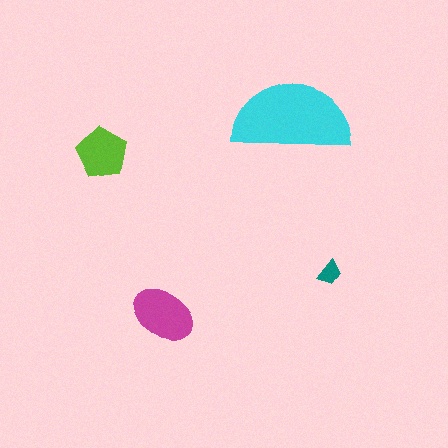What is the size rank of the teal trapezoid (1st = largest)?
4th.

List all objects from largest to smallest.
The cyan semicircle, the magenta ellipse, the lime pentagon, the teal trapezoid.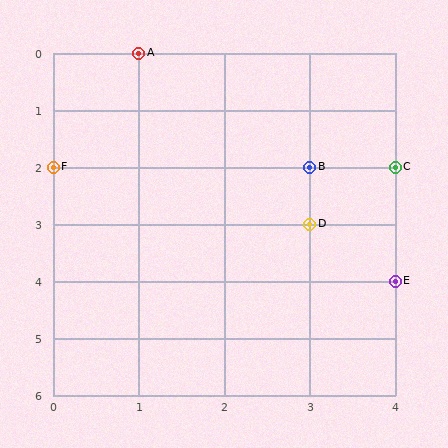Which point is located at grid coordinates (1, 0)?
Point A is at (1, 0).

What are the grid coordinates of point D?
Point D is at grid coordinates (3, 3).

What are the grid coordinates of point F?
Point F is at grid coordinates (0, 2).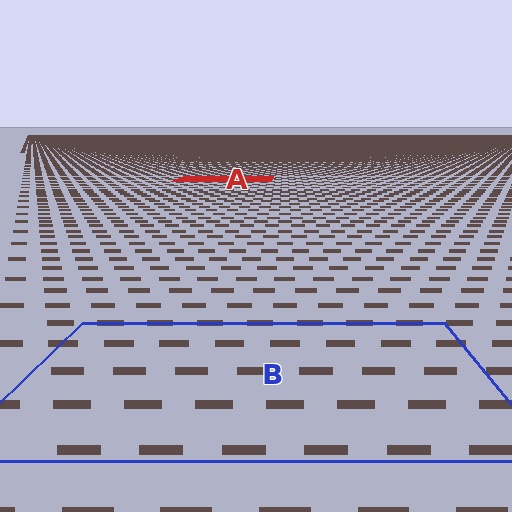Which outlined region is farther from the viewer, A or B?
Region A is farther from the viewer — the texture elements inside it appear smaller and more densely packed.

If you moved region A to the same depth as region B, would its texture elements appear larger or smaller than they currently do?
They would appear larger. At a closer depth, the same texture elements are projected at a bigger on-screen size.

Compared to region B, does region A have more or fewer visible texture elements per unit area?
Region A has more texture elements per unit area — they are packed more densely because it is farther away.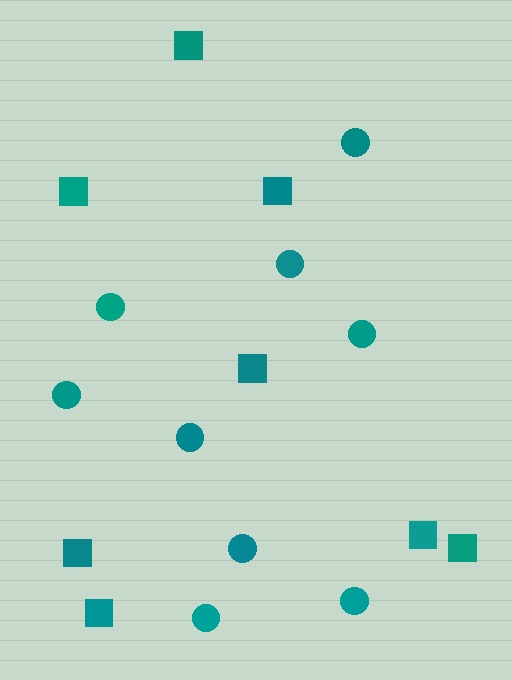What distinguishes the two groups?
There are 2 groups: one group of squares (8) and one group of circles (9).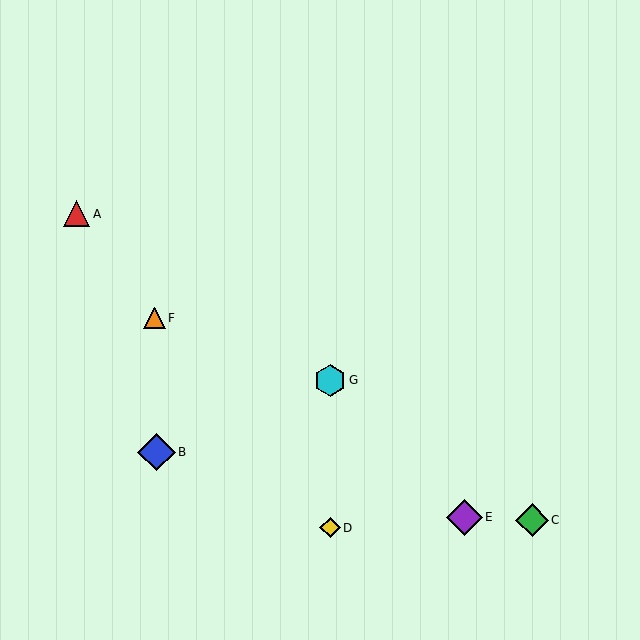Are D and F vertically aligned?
No, D is at x≈330 and F is at x≈155.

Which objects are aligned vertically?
Objects D, G are aligned vertically.